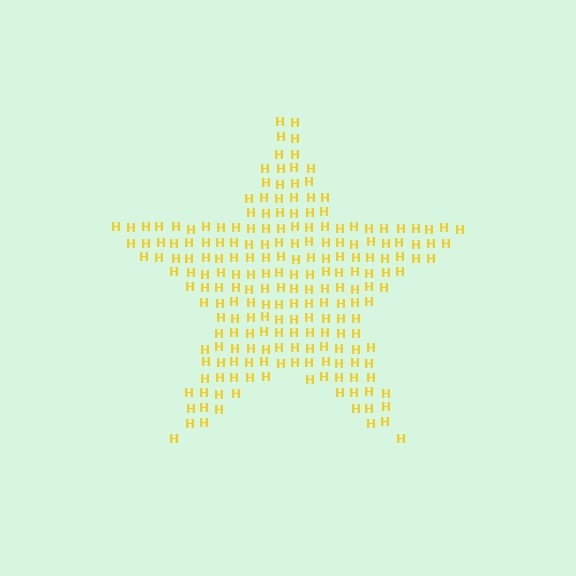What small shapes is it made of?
It is made of small letter H's.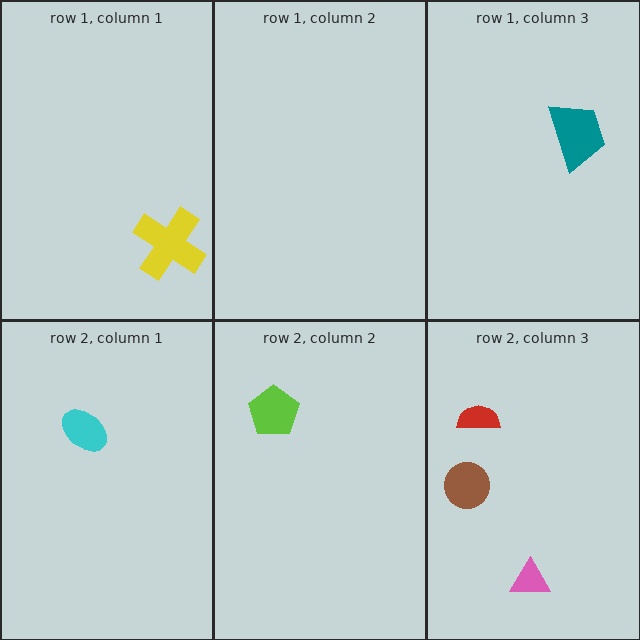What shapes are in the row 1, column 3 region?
The teal trapezoid.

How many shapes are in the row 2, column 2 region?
1.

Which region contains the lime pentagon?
The row 2, column 2 region.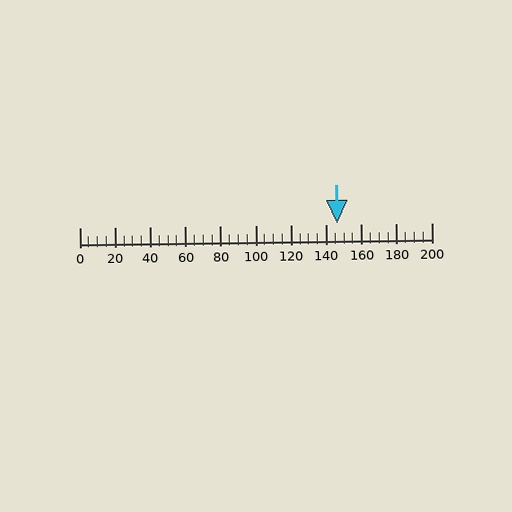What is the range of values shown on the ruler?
The ruler shows values from 0 to 200.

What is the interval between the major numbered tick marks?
The major tick marks are spaced 20 units apart.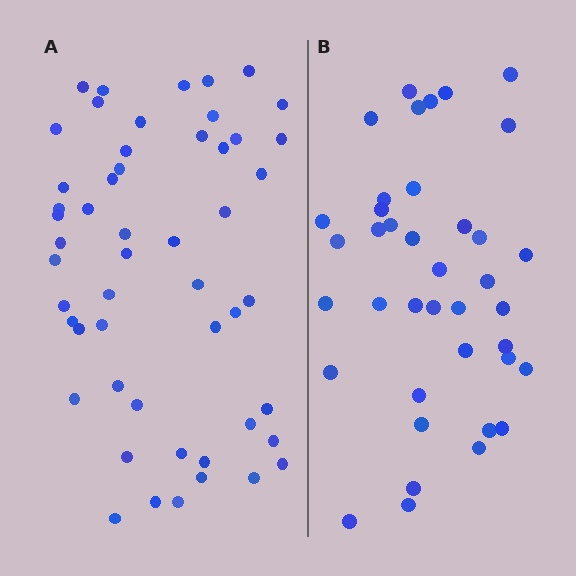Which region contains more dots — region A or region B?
Region A (the left region) has more dots.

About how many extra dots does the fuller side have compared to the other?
Region A has approximately 15 more dots than region B.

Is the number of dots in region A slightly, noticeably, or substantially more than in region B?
Region A has noticeably more, but not dramatically so. The ratio is roughly 1.3 to 1.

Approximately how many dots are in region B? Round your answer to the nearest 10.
About 40 dots. (The exact count is 39, which rounds to 40.)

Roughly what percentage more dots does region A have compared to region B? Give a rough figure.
About 35% more.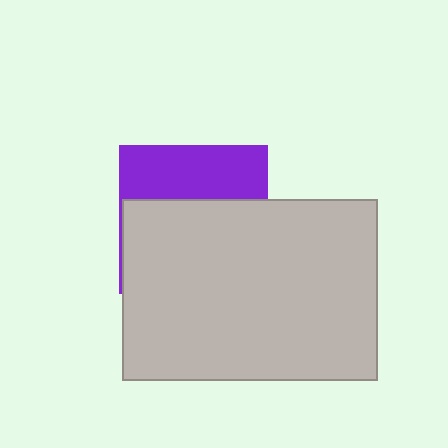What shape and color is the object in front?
The object in front is a light gray rectangle.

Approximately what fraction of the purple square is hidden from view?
Roughly 63% of the purple square is hidden behind the light gray rectangle.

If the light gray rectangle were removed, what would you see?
You would see the complete purple square.